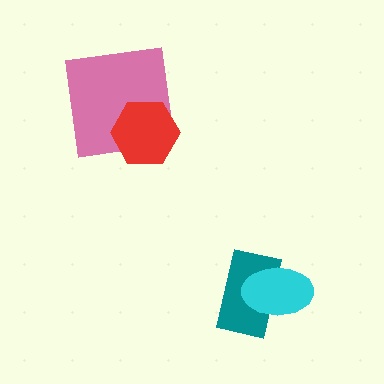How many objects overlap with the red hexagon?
1 object overlaps with the red hexagon.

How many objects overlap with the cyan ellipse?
1 object overlaps with the cyan ellipse.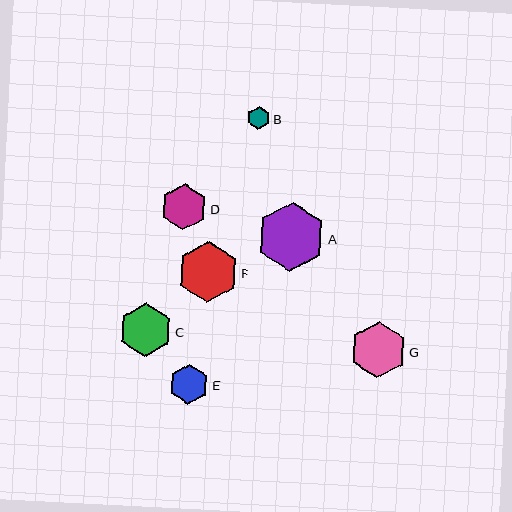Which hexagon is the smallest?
Hexagon B is the smallest with a size of approximately 23 pixels.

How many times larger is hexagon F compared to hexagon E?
Hexagon F is approximately 1.5 times the size of hexagon E.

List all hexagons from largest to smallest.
From largest to smallest: A, F, G, C, D, E, B.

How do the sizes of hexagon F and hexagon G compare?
Hexagon F and hexagon G are approximately the same size.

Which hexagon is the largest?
Hexagon A is the largest with a size of approximately 68 pixels.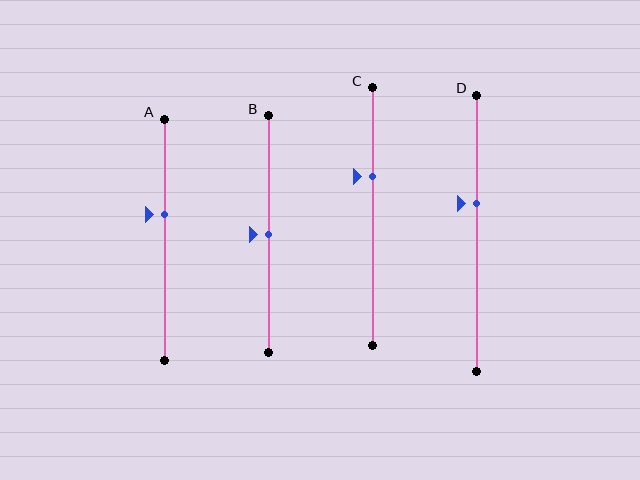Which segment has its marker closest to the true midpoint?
Segment B has its marker closest to the true midpoint.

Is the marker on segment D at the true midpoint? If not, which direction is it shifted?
No, the marker on segment D is shifted upward by about 11% of the segment length.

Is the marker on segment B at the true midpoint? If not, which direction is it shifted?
Yes, the marker on segment B is at the true midpoint.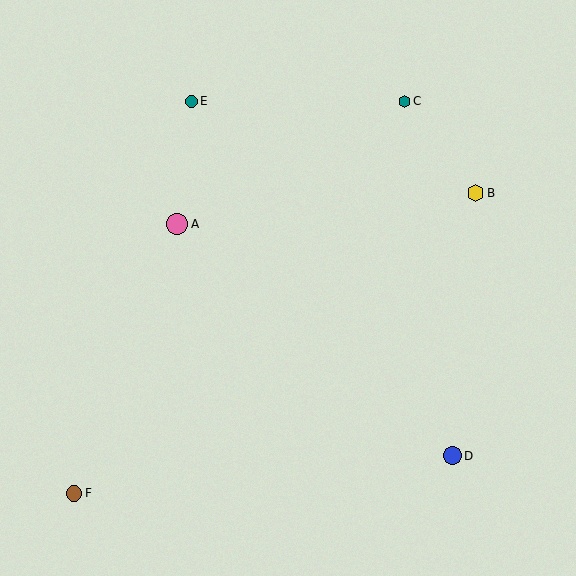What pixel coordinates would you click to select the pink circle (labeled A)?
Click at (177, 224) to select the pink circle A.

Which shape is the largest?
The pink circle (labeled A) is the largest.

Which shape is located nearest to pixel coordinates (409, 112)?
The teal hexagon (labeled C) at (404, 101) is nearest to that location.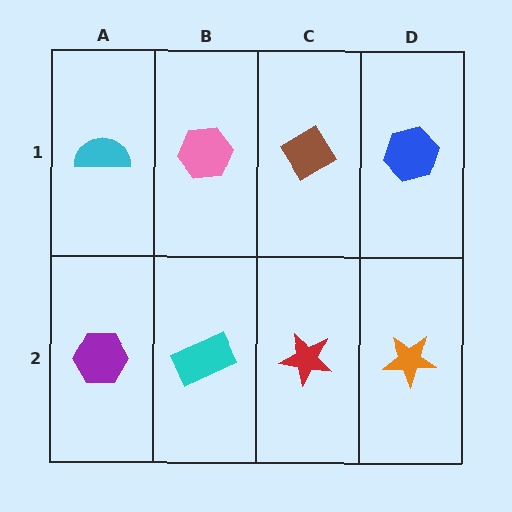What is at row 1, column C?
A brown diamond.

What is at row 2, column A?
A purple hexagon.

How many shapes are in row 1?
4 shapes.